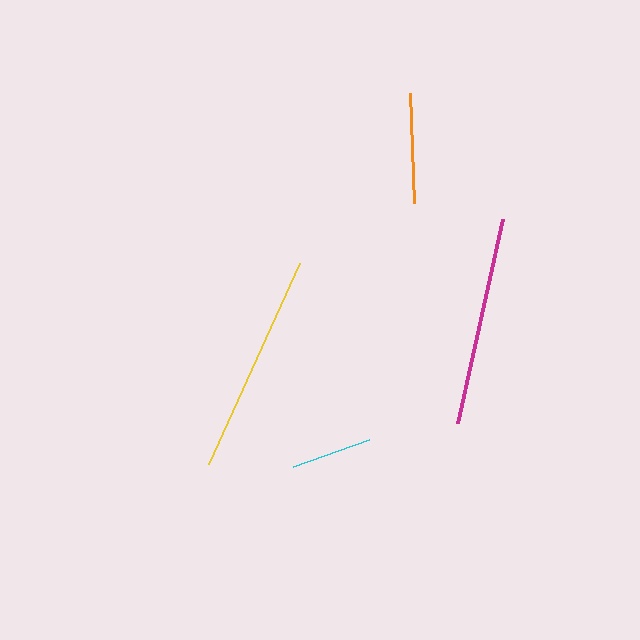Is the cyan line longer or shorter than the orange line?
The orange line is longer than the cyan line.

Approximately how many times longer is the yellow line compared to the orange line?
The yellow line is approximately 2.0 times the length of the orange line.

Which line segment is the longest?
The yellow line is the longest at approximately 221 pixels.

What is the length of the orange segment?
The orange segment is approximately 110 pixels long.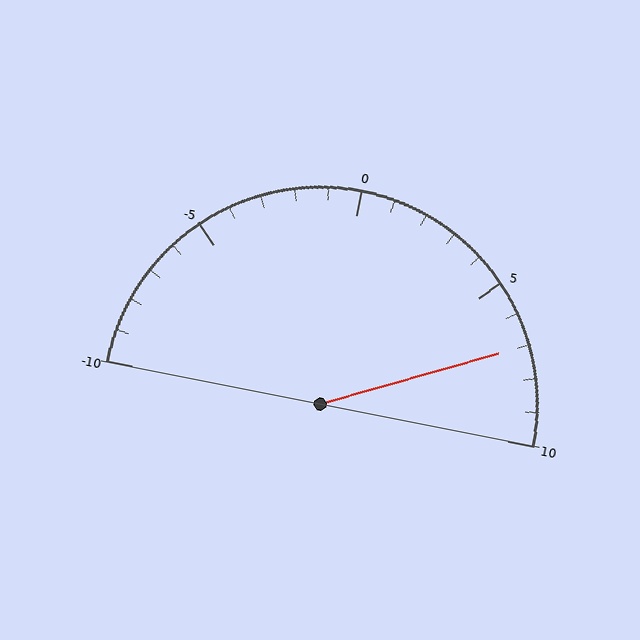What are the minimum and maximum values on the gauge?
The gauge ranges from -10 to 10.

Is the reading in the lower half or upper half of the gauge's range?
The reading is in the upper half of the range (-10 to 10).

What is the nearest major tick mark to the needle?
The nearest major tick mark is 5.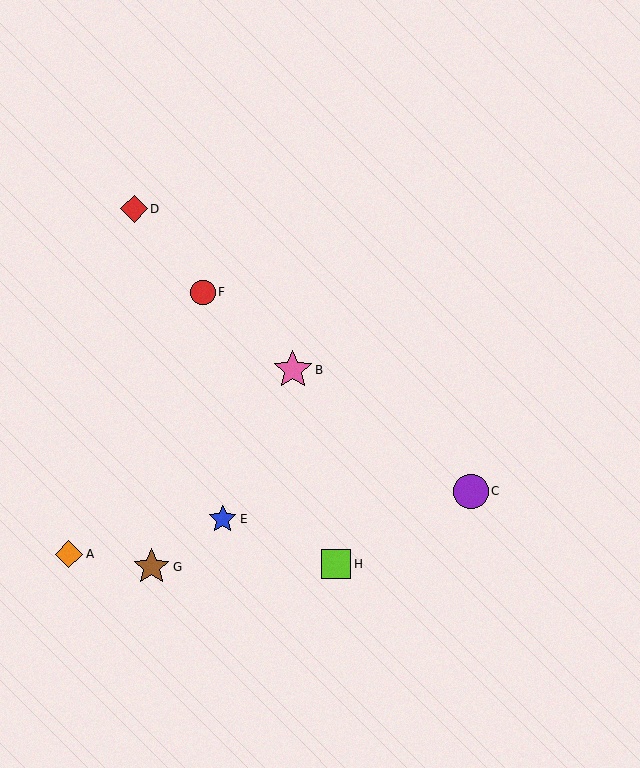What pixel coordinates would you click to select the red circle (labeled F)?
Click at (203, 292) to select the red circle F.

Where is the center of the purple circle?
The center of the purple circle is at (471, 491).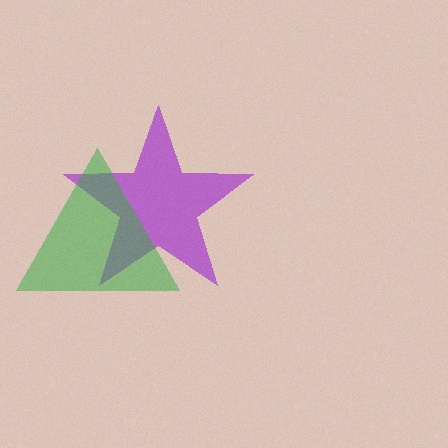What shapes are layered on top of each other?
The layered shapes are: a purple star, a green triangle.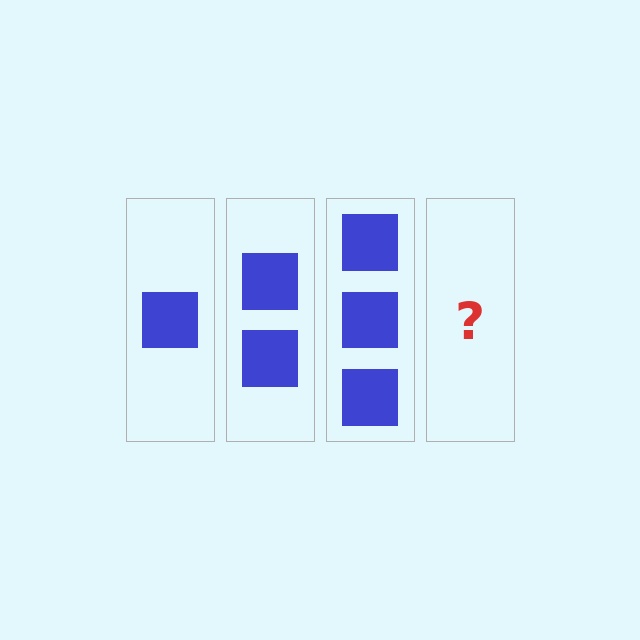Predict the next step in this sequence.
The next step is 4 squares.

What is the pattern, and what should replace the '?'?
The pattern is that each step adds one more square. The '?' should be 4 squares.